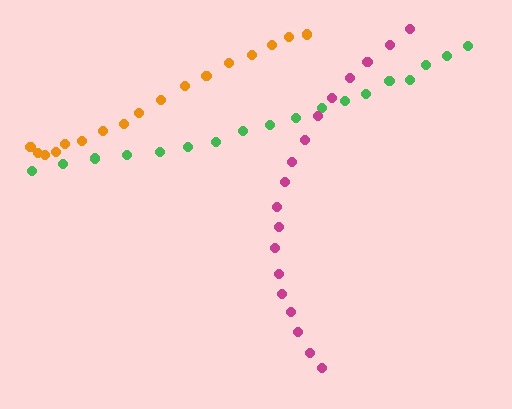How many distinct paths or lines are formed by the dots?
There are 3 distinct paths.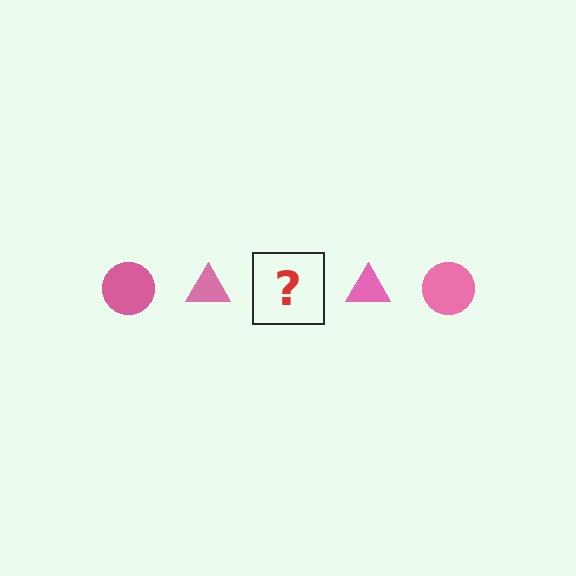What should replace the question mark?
The question mark should be replaced with a pink circle.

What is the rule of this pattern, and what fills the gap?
The rule is that the pattern cycles through circle, triangle shapes in pink. The gap should be filled with a pink circle.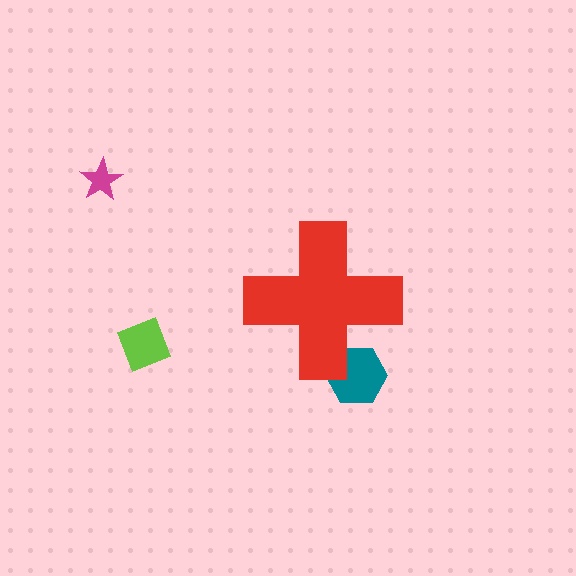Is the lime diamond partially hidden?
No, the lime diamond is fully visible.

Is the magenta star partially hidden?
No, the magenta star is fully visible.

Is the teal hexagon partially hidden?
Yes, the teal hexagon is partially hidden behind the red cross.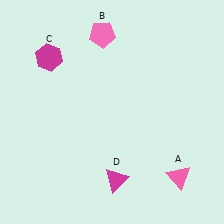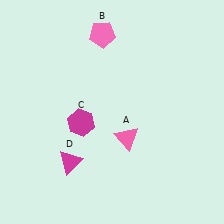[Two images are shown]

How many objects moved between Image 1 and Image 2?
3 objects moved between the two images.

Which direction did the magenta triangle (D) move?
The magenta triangle (D) moved left.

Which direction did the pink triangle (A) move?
The pink triangle (A) moved left.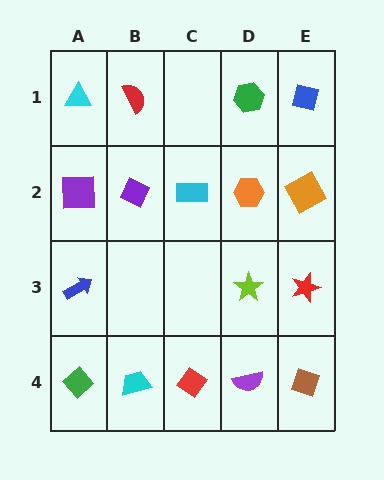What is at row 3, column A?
A blue arrow.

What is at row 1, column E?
A blue square.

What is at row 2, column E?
An orange square.